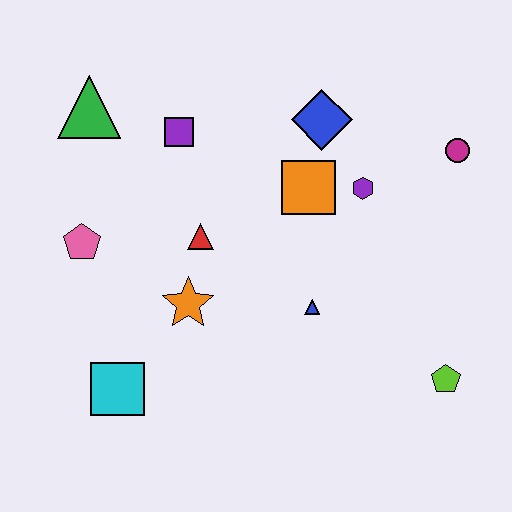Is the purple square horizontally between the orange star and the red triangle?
No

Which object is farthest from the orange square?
The cyan square is farthest from the orange square.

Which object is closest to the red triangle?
The orange star is closest to the red triangle.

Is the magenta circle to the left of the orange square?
No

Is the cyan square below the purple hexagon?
Yes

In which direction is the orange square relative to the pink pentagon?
The orange square is to the right of the pink pentagon.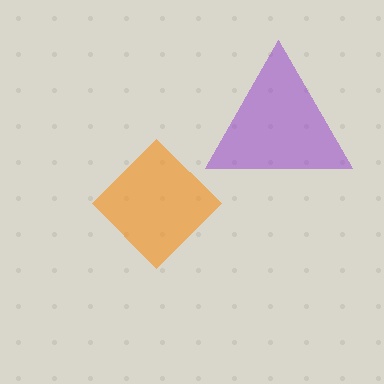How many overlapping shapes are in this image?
There are 2 overlapping shapes in the image.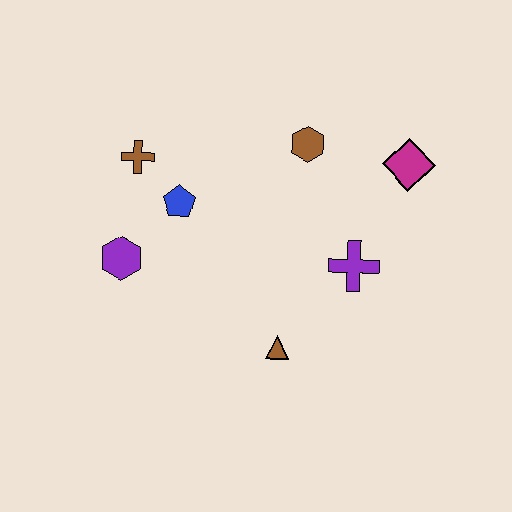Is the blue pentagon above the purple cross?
Yes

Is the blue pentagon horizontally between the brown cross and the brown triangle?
Yes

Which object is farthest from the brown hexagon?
The purple hexagon is farthest from the brown hexagon.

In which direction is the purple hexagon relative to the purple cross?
The purple hexagon is to the left of the purple cross.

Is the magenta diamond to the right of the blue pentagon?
Yes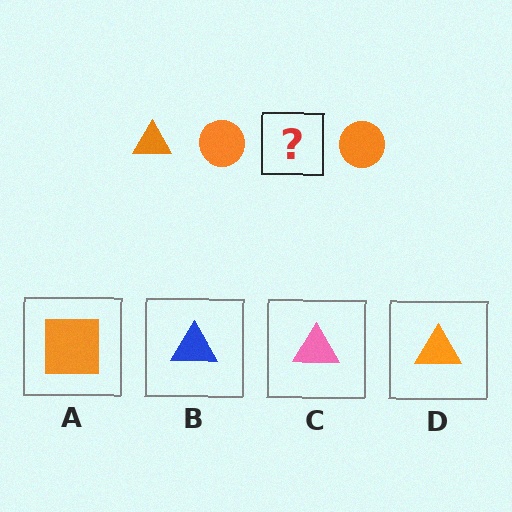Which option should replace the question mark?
Option D.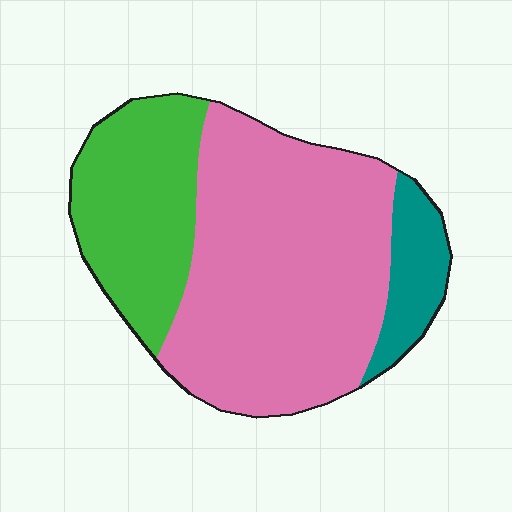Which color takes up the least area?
Teal, at roughly 10%.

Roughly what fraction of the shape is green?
Green takes up about one quarter (1/4) of the shape.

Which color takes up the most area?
Pink, at roughly 60%.